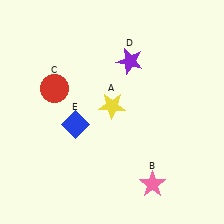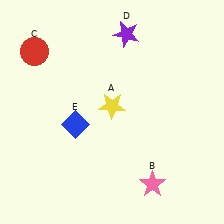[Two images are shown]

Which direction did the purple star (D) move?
The purple star (D) moved up.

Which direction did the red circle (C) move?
The red circle (C) moved up.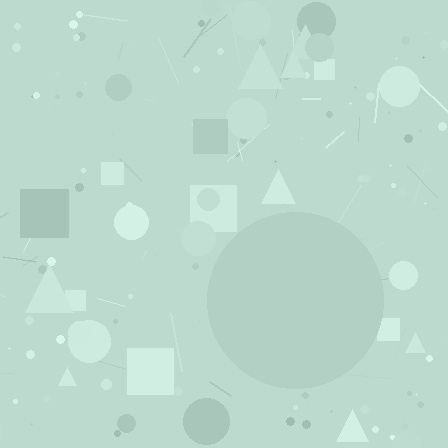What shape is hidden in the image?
A circle is hidden in the image.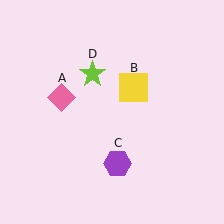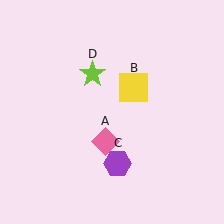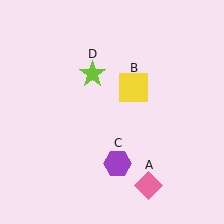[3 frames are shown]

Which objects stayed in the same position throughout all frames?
Yellow square (object B) and purple hexagon (object C) and lime star (object D) remained stationary.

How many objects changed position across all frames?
1 object changed position: pink diamond (object A).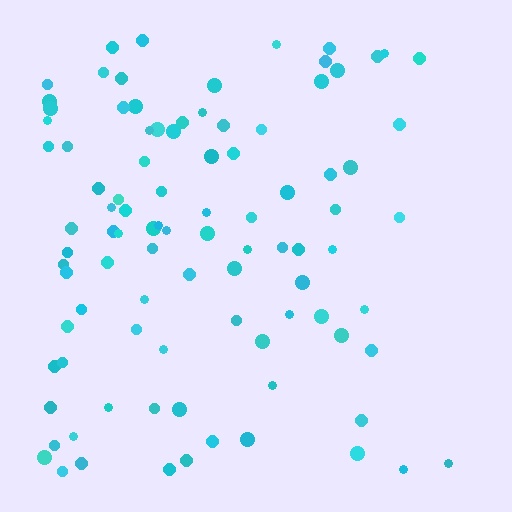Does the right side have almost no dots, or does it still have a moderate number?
Still a moderate number, just noticeably fewer than the left.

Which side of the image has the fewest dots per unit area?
The right.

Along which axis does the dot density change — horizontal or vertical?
Horizontal.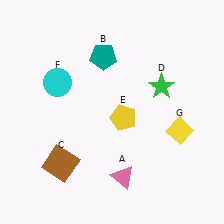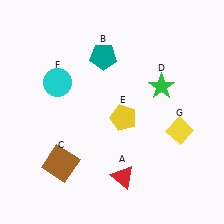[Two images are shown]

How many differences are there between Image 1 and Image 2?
There is 1 difference between the two images.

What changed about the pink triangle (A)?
In Image 1, A is pink. In Image 2, it changed to red.